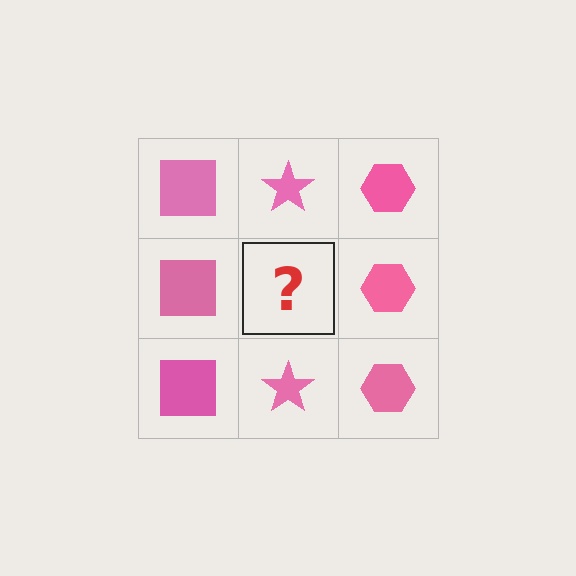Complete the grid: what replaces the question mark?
The question mark should be replaced with a pink star.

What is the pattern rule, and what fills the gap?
The rule is that each column has a consistent shape. The gap should be filled with a pink star.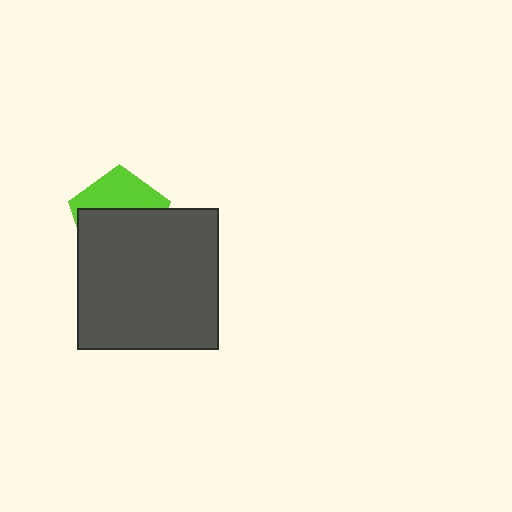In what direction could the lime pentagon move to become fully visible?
The lime pentagon could move up. That would shift it out from behind the dark gray square entirely.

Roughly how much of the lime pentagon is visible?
A small part of it is visible (roughly 38%).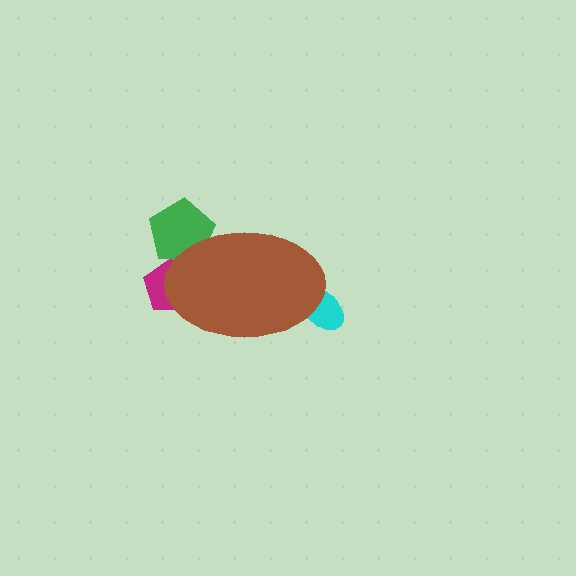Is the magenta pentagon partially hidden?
Yes, the magenta pentagon is partially hidden behind the brown ellipse.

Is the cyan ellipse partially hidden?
Yes, the cyan ellipse is partially hidden behind the brown ellipse.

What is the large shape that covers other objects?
A brown ellipse.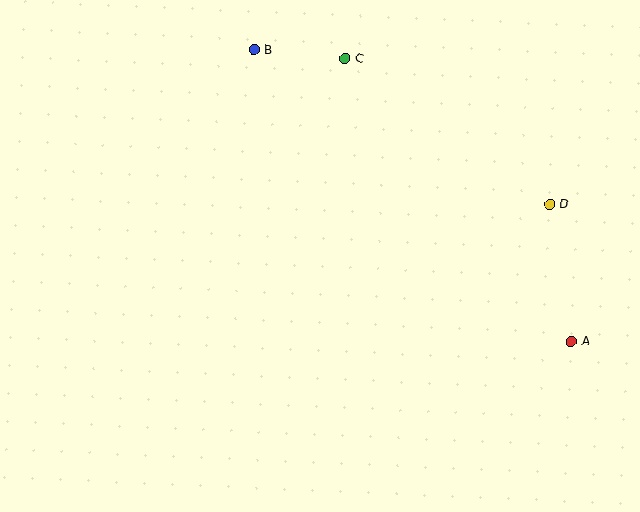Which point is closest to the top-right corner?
Point D is closest to the top-right corner.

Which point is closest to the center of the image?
Point C at (345, 58) is closest to the center.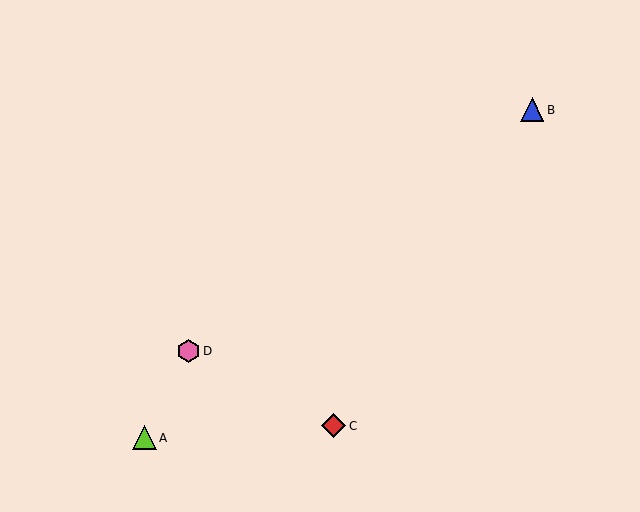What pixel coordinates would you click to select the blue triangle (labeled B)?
Click at (532, 110) to select the blue triangle B.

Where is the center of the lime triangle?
The center of the lime triangle is at (144, 438).